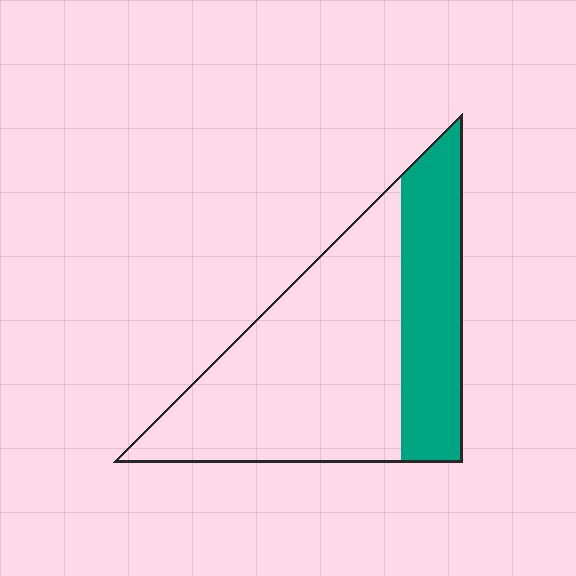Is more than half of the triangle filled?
No.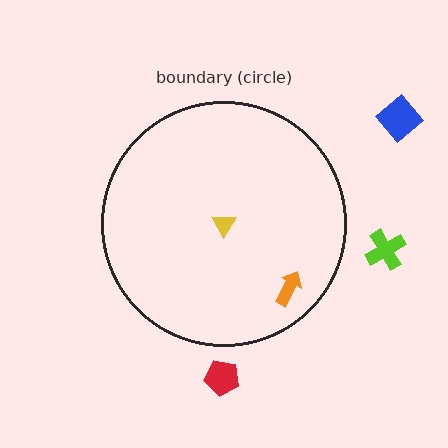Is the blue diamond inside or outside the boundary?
Outside.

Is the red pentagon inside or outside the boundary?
Outside.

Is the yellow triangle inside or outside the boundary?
Inside.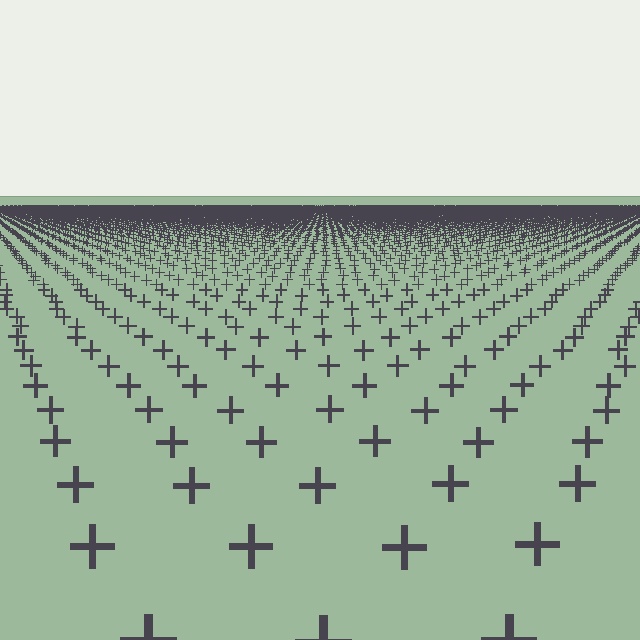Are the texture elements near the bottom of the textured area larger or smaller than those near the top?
Larger. Near the bottom, elements are closer to the viewer and appear at a bigger on-screen size.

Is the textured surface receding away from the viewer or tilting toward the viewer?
The surface is receding away from the viewer. Texture elements get smaller and denser toward the top.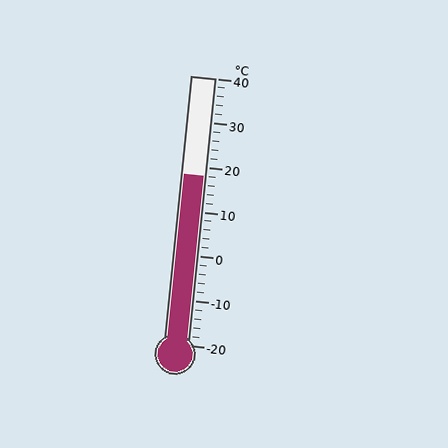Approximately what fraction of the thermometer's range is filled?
The thermometer is filled to approximately 65% of its range.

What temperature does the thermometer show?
The thermometer shows approximately 18°C.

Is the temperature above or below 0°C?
The temperature is above 0°C.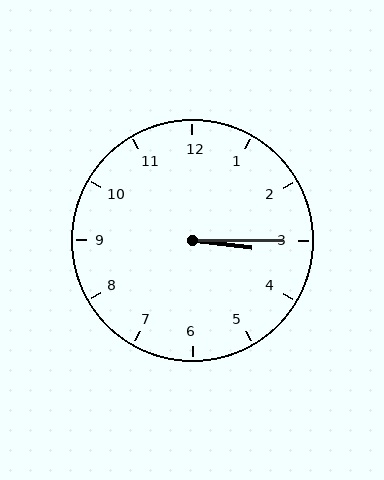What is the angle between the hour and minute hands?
Approximately 8 degrees.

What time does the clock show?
3:15.